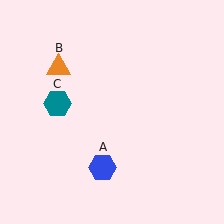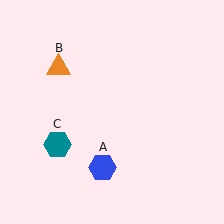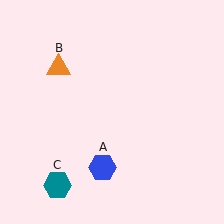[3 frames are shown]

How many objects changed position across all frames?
1 object changed position: teal hexagon (object C).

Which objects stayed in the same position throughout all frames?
Blue hexagon (object A) and orange triangle (object B) remained stationary.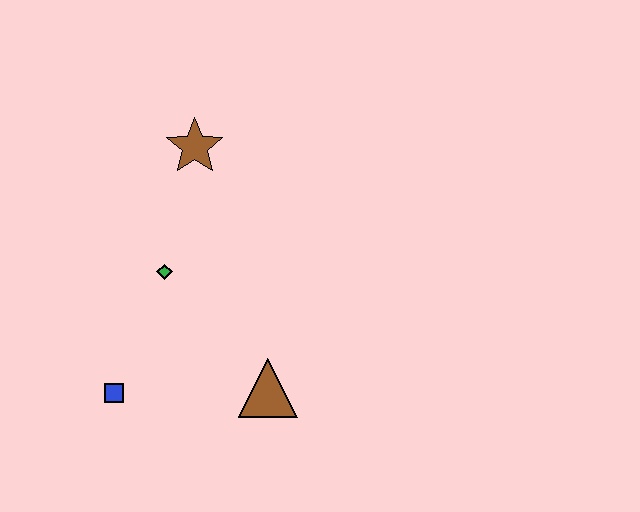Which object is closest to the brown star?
The green diamond is closest to the brown star.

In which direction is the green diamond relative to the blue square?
The green diamond is above the blue square.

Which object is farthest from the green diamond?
The brown triangle is farthest from the green diamond.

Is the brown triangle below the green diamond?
Yes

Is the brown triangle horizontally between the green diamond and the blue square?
No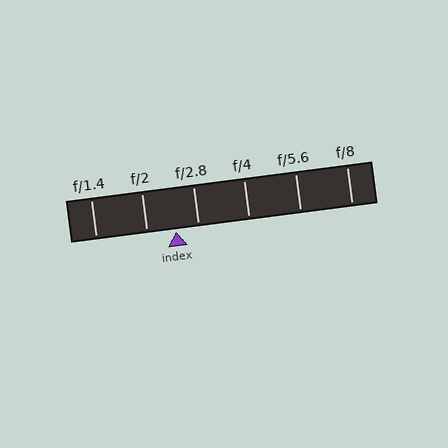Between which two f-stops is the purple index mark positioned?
The index mark is between f/2 and f/2.8.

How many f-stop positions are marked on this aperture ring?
There are 6 f-stop positions marked.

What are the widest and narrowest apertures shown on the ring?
The widest aperture shown is f/1.4 and the narrowest is f/8.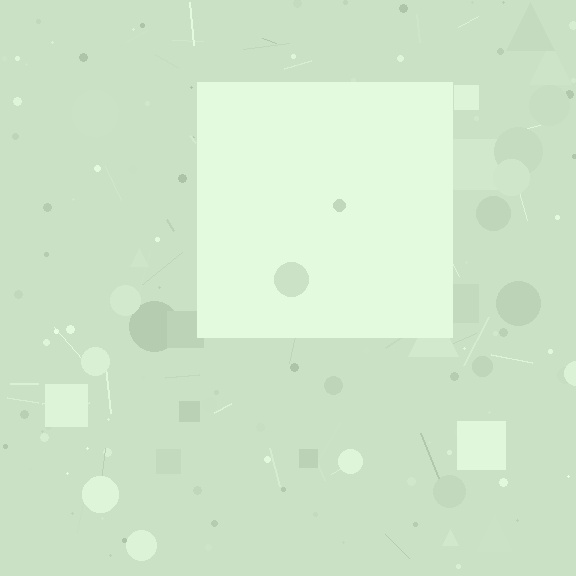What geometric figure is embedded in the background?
A square is embedded in the background.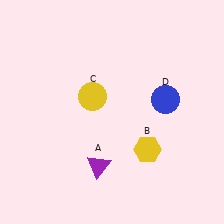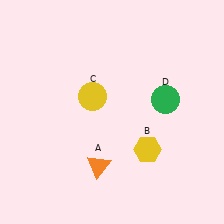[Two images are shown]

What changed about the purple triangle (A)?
In Image 1, A is purple. In Image 2, it changed to orange.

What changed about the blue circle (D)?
In Image 1, D is blue. In Image 2, it changed to green.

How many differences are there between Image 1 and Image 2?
There are 2 differences between the two images.